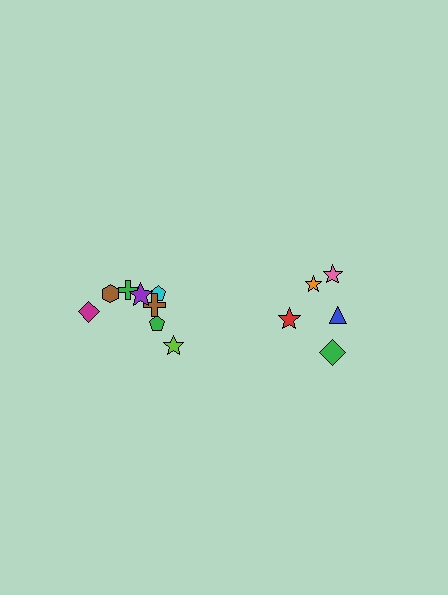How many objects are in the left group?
There are 8 objects.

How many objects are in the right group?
There are 5 objects.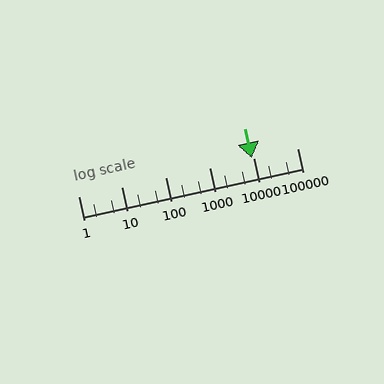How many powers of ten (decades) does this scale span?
The scale spans 5 decades, from 1 to 100000.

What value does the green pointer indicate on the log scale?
The pointer indicates approximately 9200.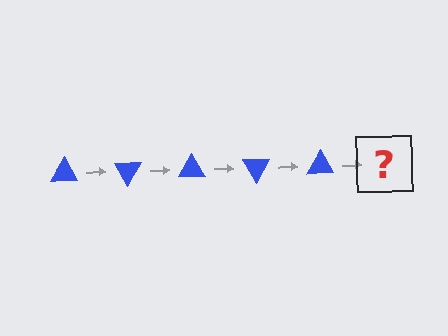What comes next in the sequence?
The next element should be a blue triangle rotated 300 degrees.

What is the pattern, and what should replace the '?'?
The pattern is that the triangle rotates 60 degrees each step. The '?' should be a blue triangle rotated 300 degrees.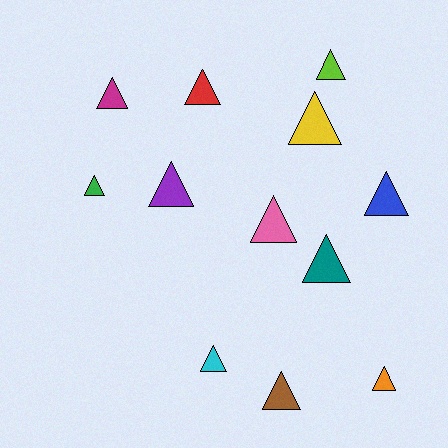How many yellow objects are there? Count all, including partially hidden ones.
There is 1 yellow object.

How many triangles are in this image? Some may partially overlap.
There are 12 triangles.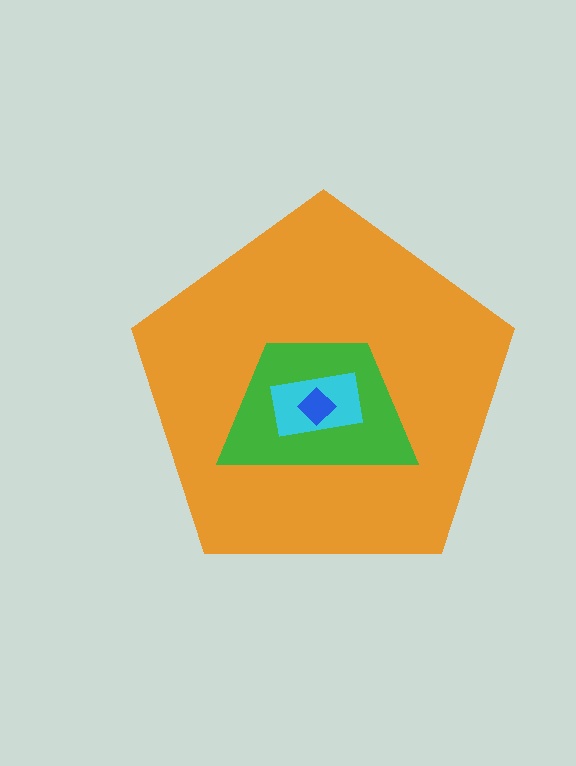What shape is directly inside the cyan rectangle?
The blue diamond.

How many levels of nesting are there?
4.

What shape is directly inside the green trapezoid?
The cyan rectangle.